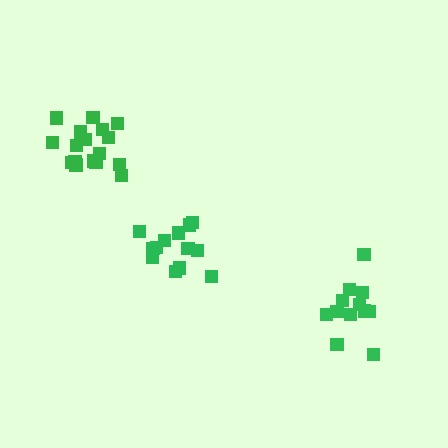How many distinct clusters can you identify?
There are 3 distinct clusters.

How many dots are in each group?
Group 1: 12 dots, Group 2: 17 dots, Group 3: 13 dots (42 total).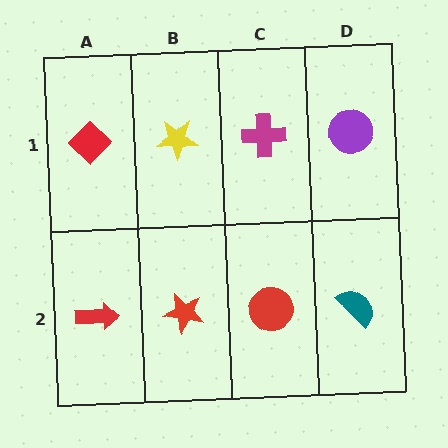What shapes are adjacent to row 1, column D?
A teal semicircle (row 2, column D), a magenta cross (row 1, column C).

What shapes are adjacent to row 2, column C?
A magenta cross (row 1, column C), a red star (row 2, column B), a teal semicircle (row 2, column D).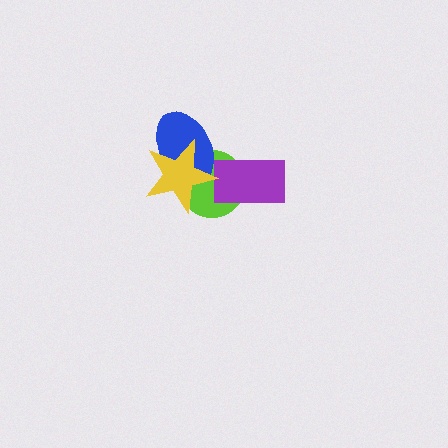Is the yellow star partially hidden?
No, no other shape covers it.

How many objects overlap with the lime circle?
3 objects overlap with the lime circle.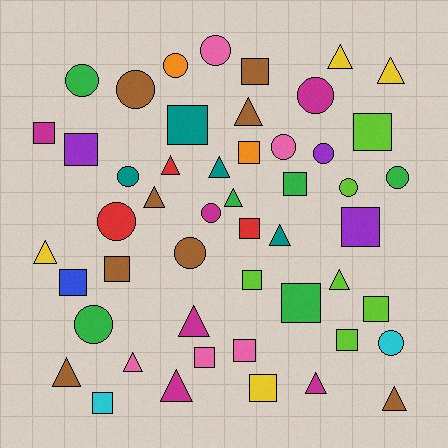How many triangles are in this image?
There are 16 triangles.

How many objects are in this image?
There are 50 objects.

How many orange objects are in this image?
There are 2 orange objects.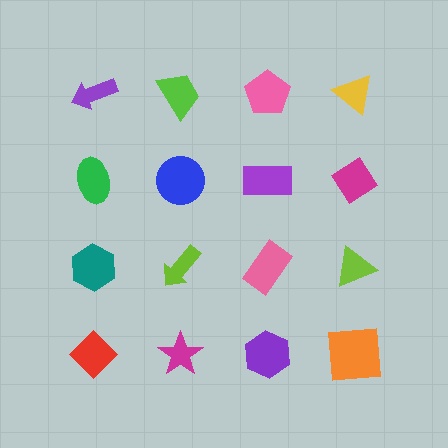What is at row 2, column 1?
A green ellipse.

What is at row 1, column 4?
A yellow triangle.